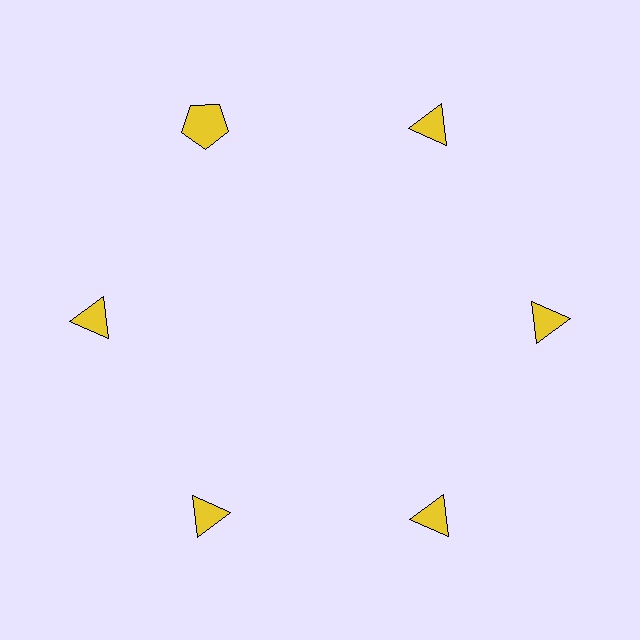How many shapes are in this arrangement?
There are 6 shapes arranged in a ring pattern.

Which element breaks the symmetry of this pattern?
The yellow pentagon at roughly the 11 o'clock position breaks the symmetry. All other shapes are yellow triangles.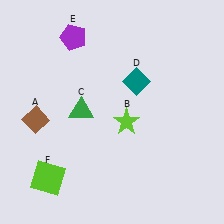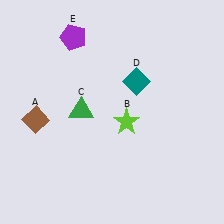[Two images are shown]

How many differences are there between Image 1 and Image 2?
There is 1 difference between the two images.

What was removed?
The lime square (F) was removed in Image 2.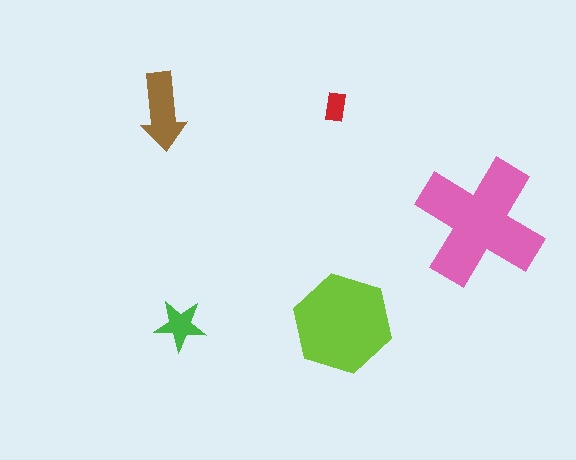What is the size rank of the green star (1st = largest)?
4th.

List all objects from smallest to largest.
The red rectangle, the green star, the brown arrow, the lime hexagon, the pink cross.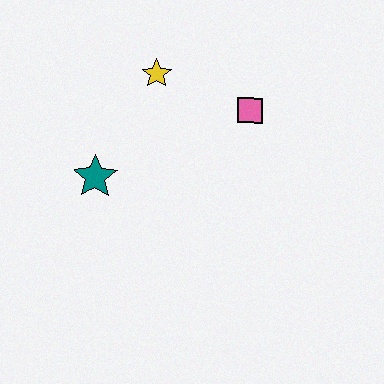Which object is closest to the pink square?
The yellow star is closest to the pink square.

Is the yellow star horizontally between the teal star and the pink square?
Yes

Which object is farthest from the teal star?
The pink square is farthest from the teal star.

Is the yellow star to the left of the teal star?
No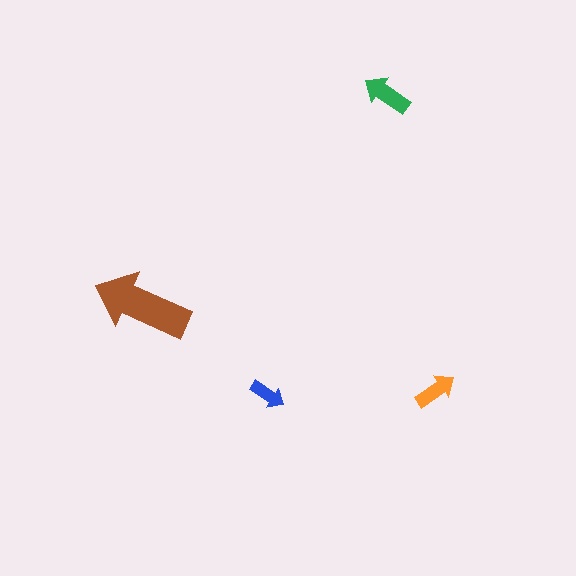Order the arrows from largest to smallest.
the brown one, the green one, the orange one, the blue one.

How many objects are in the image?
There are 4 objects in the image.